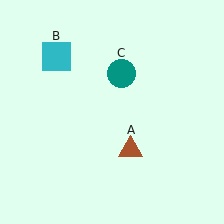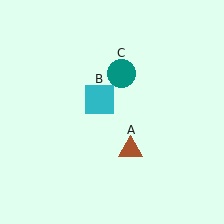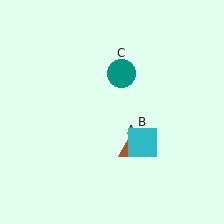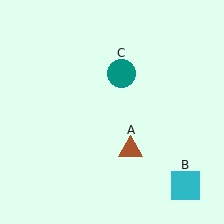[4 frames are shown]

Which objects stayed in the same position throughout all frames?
Brown triangle (object A) and teal circle (object C) remained stationary.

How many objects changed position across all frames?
1 object changed position: cyan square (object B).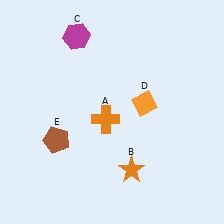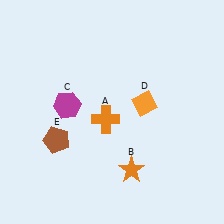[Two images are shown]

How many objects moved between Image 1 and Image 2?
1 object moved between the two images.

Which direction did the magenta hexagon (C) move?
The magenta hexagon (C) moved down.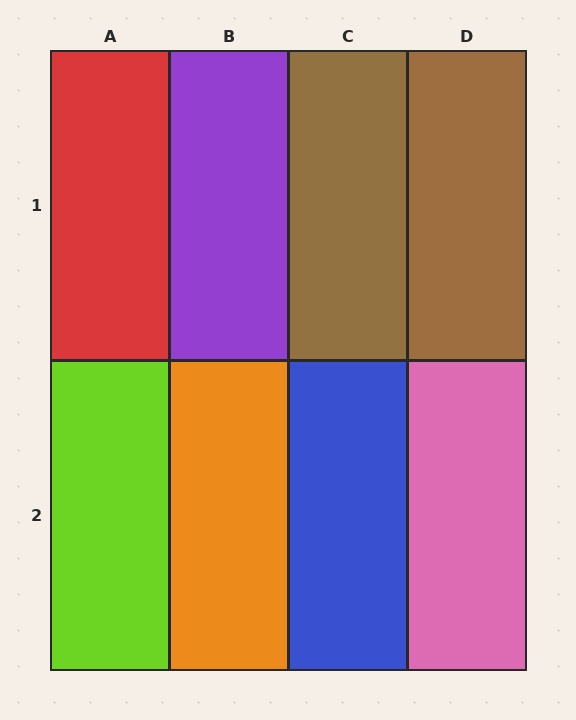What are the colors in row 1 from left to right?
Red, purple, brown, brown.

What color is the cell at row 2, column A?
Lime.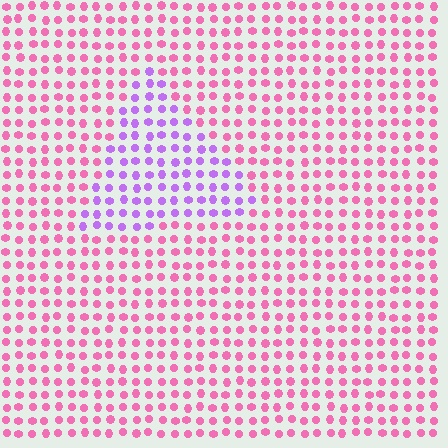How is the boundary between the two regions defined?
The boundary is defined purely by a slight shift in hue (about 50 degrees). Spacing, size, and orientation are identical on both sides.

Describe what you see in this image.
The image is filled with small pink elements in a uniform arrangement. A triangle-shaped region is visible where the elements are tinted to a slightly different hue, forming a subtle color boundary.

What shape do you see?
I see a triangle.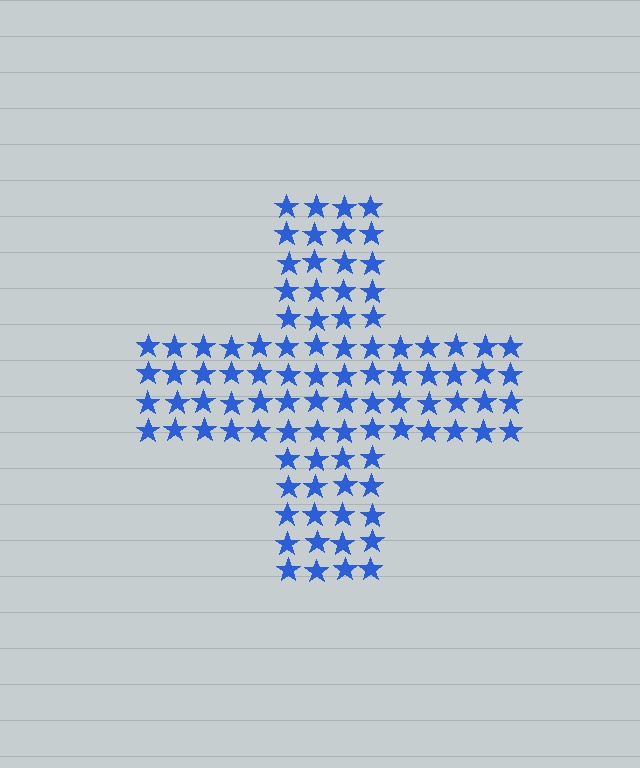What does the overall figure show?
The overall figure shows a cross.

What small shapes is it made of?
It is made of small stars.